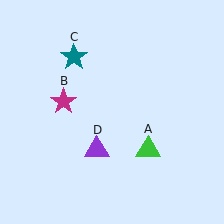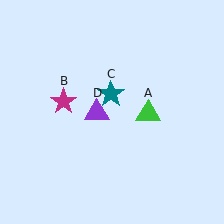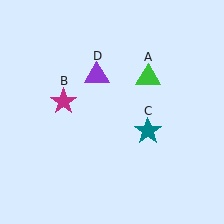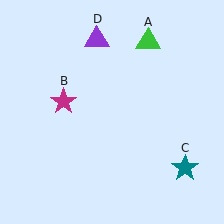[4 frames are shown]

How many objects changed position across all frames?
3 objects changed position: green triangle (object A), teal star (object C), purple triangle (object D).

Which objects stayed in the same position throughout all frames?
Magenta star (object B) remained stationary.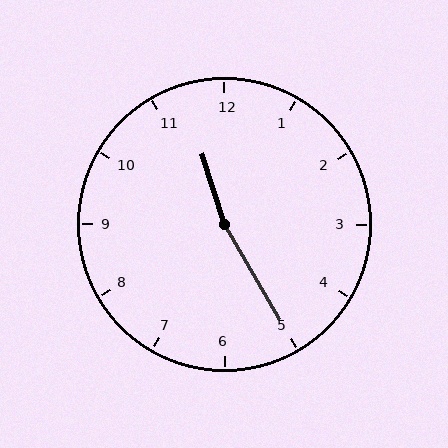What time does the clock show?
11:25.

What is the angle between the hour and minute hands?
Approximately 168 degrees.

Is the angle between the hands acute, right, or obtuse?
It is obtuse.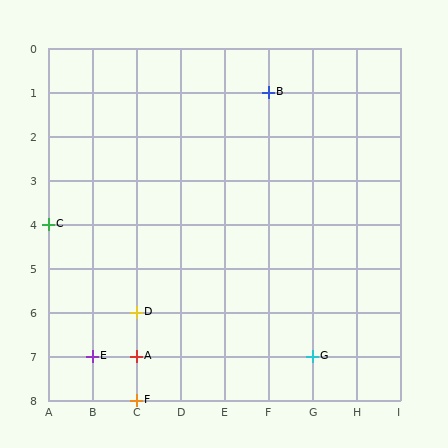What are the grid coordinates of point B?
Point B is at grid coordinates (F, 1).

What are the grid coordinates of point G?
Point G is at grid coordinates (G, 7).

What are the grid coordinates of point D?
Point D is at grid coordinates (C, 6).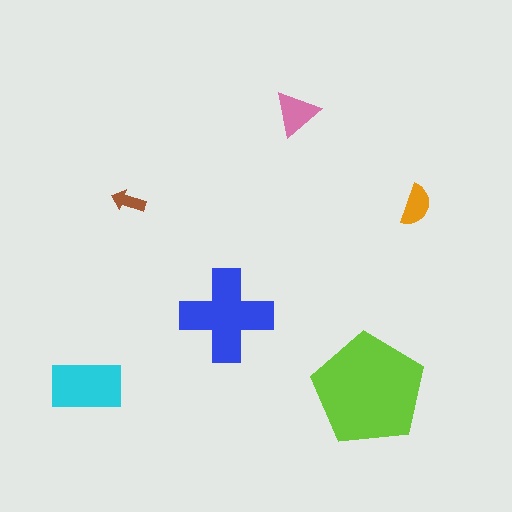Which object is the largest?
The lime pentagon.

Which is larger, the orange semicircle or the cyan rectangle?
The cyan rectangle.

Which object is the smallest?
The brown arrow.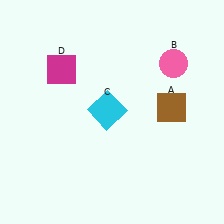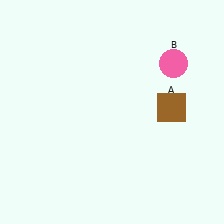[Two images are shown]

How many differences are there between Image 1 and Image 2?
There are 2 differences between the two images.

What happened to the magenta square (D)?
The magenta square (D) was removed in Image 2. It was in the top-left area of Image 1.